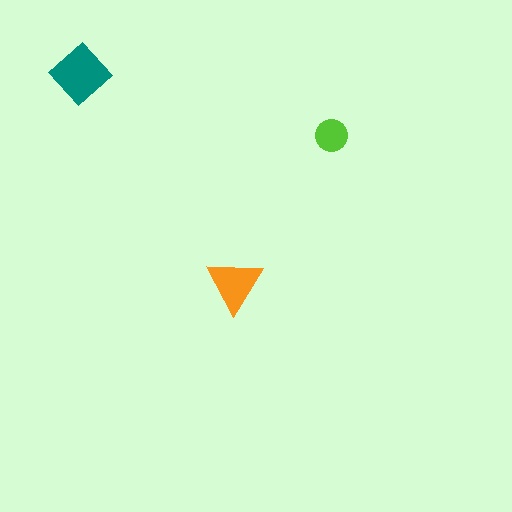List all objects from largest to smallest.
The teal diamond, the orange triangle, the lime circle.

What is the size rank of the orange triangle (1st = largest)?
2nd.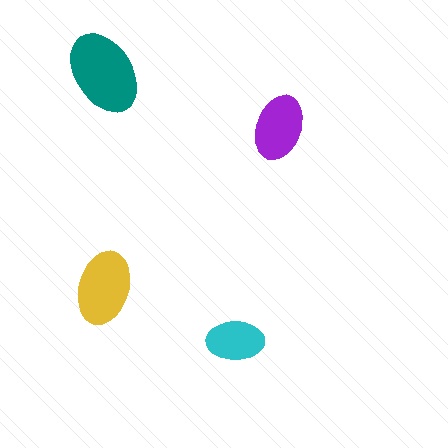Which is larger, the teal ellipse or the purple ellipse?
The teal one.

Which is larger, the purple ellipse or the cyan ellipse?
The purple one.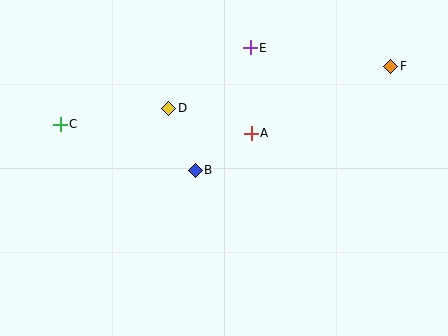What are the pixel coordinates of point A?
Point A is at (251, 133).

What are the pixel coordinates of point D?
Point D is at (169, 108).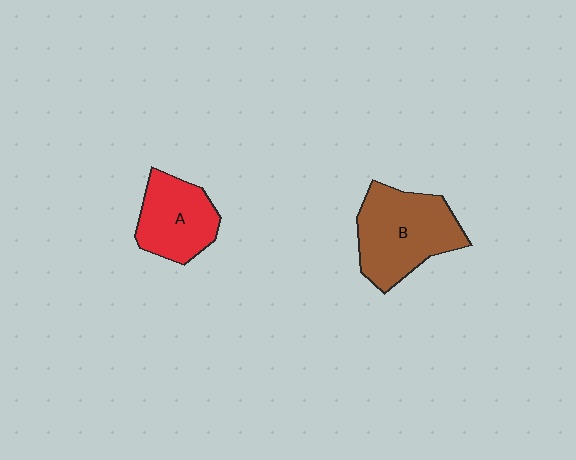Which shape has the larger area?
Shape B (brown).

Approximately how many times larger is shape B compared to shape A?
Approximately 1.4 times.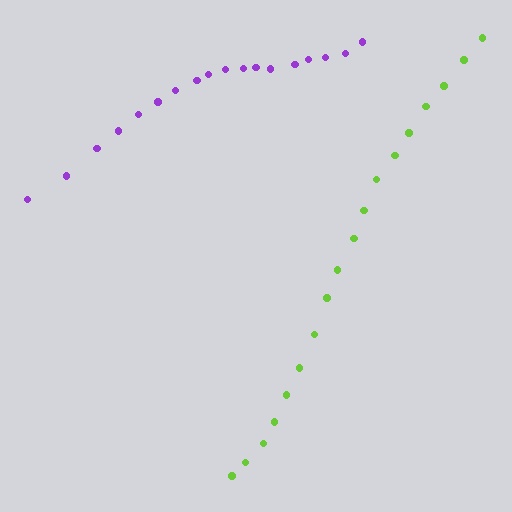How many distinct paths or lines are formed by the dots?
There are 2 distinct paths.